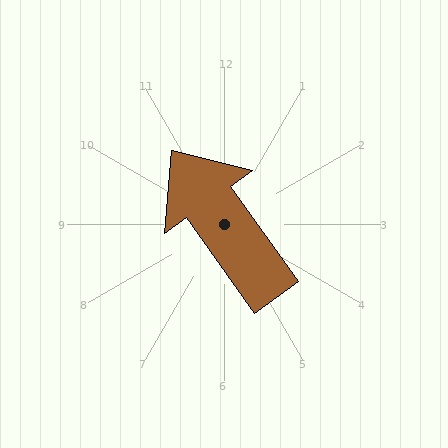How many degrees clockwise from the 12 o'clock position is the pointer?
Approximately 325 degrees.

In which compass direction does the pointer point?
Northwest.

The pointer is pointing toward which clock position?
Roughly 11 o'clock.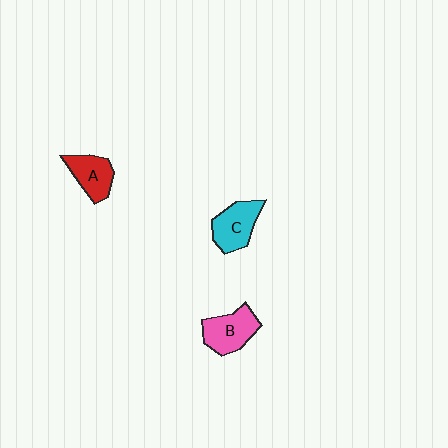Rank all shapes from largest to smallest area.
From largest to smallest: B (pink), C (cyan), A (red).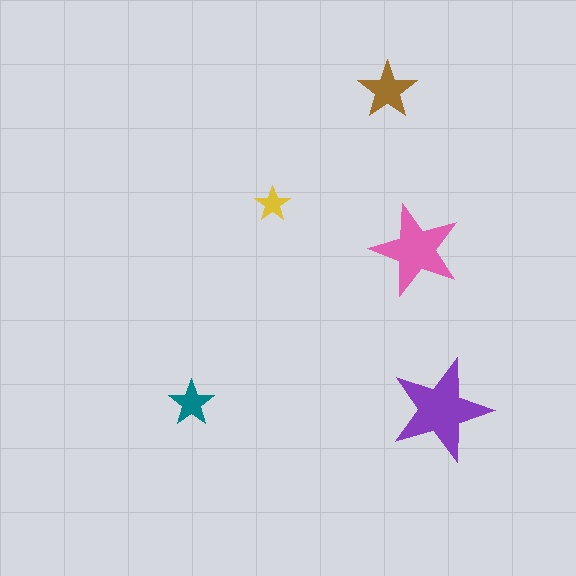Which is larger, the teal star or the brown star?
The brown one.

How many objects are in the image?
There are 5 objects in the image.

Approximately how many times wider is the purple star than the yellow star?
About 3 times wider.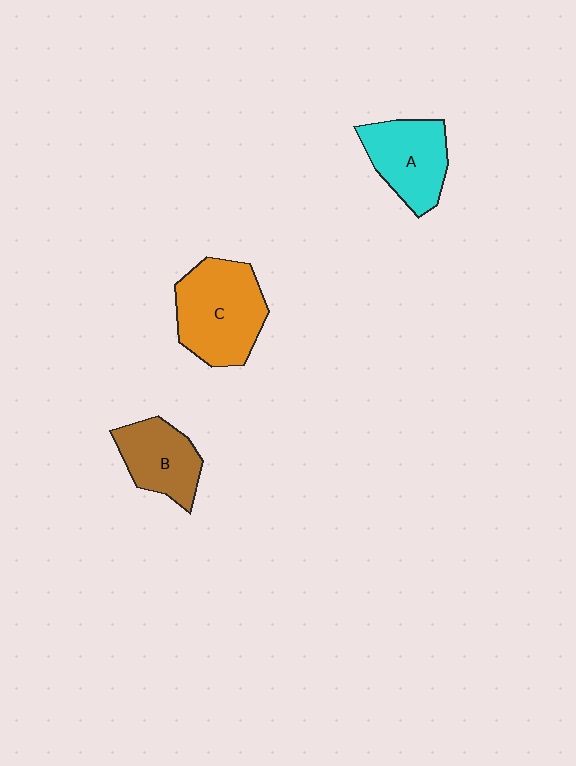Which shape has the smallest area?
Shape B (brown).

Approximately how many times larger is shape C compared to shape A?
Approximately 1.3 times.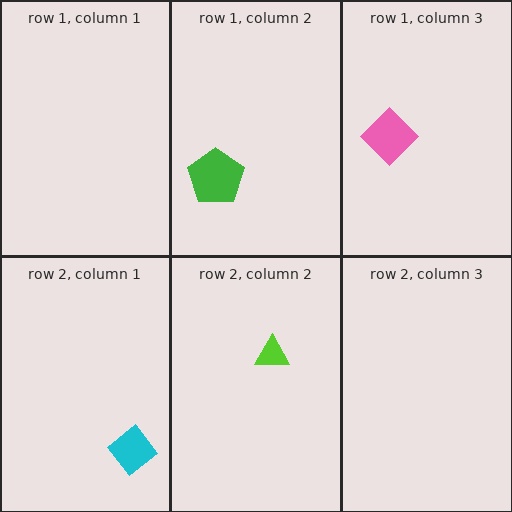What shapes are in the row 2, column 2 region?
The lime triangle.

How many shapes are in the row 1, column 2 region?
1.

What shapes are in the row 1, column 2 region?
The green pentagon.